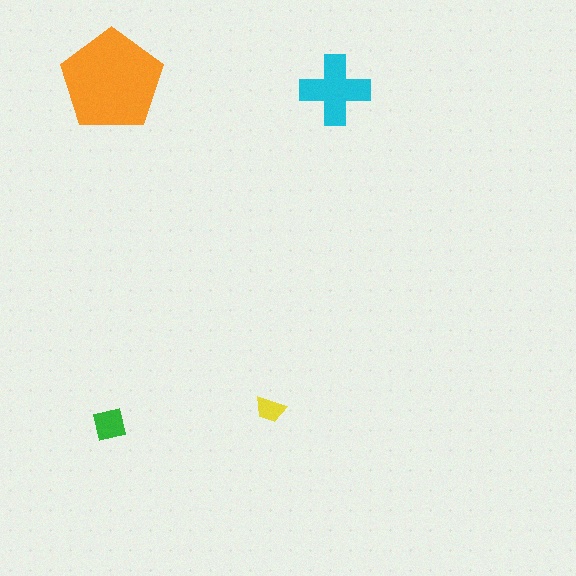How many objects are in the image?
There are 4 objects in the image.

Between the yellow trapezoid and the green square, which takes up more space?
The green square.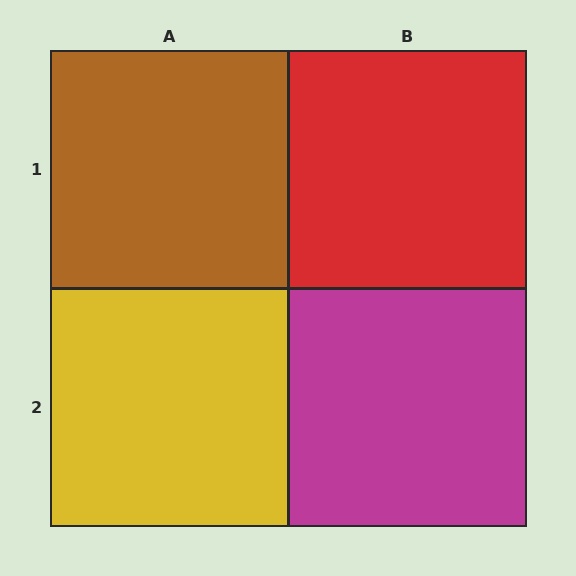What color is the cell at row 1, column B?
Red.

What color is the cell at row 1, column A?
Brown.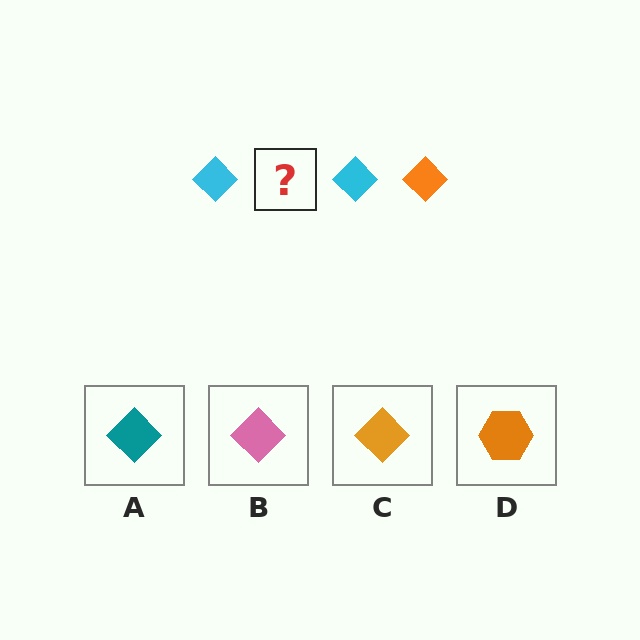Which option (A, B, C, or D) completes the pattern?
C.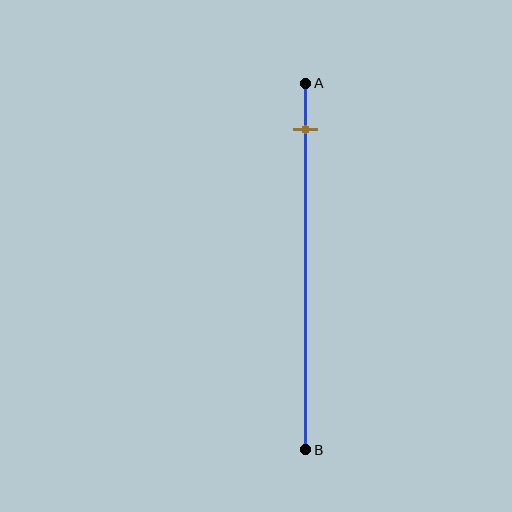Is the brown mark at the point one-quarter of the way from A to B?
No, the mark is at about 15% from A, not at the 25% one-quarter point.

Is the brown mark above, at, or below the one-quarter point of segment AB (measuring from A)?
The brown mark is above the one-quarter point of segment AB.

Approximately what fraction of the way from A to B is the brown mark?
The brown mark is approximately 15% of the way from A to B.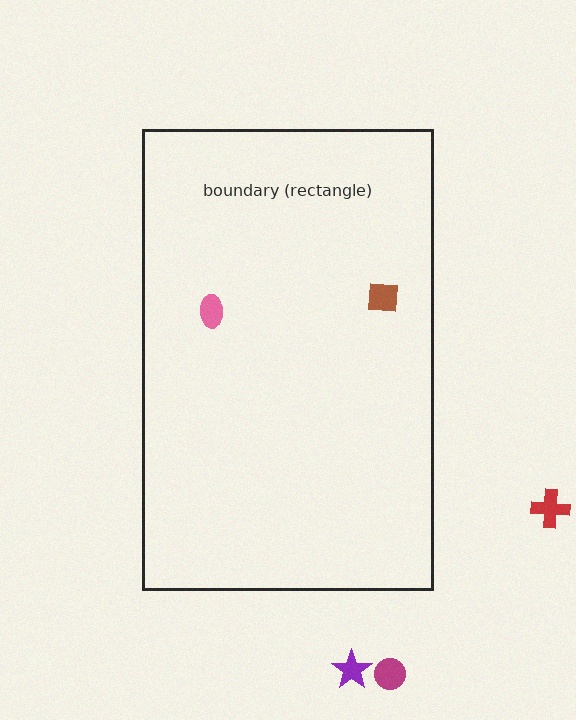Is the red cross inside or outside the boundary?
Outside.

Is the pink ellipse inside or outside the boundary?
Inside.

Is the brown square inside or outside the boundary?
Inside.